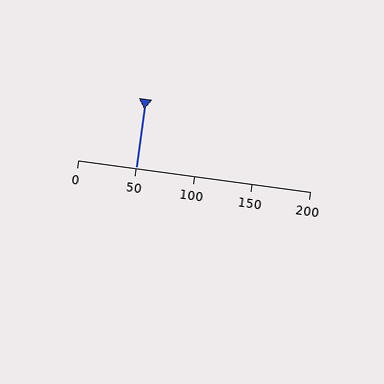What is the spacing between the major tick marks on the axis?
The major ticks are spaced 50 apart.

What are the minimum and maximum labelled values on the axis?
The axis runs from 0 to 200.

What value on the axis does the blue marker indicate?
The marker indicates approximately 50.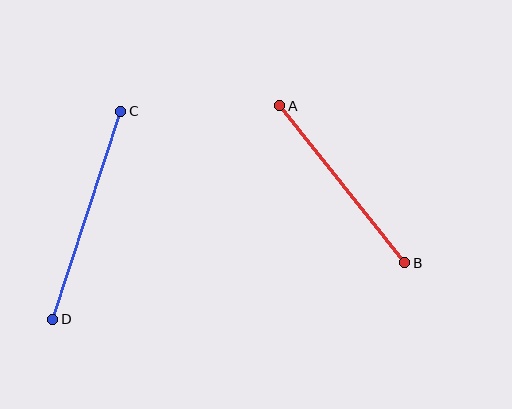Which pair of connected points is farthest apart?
Points C and D are farthest apart.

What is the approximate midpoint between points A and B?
The midpoint is at approximately (342, 184) pixels.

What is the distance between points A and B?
The distance is approximately 201 pixels.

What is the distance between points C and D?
The distance is approximately 219 pixels.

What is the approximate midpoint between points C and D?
The midpoint is at approximately (87, 215) pixels.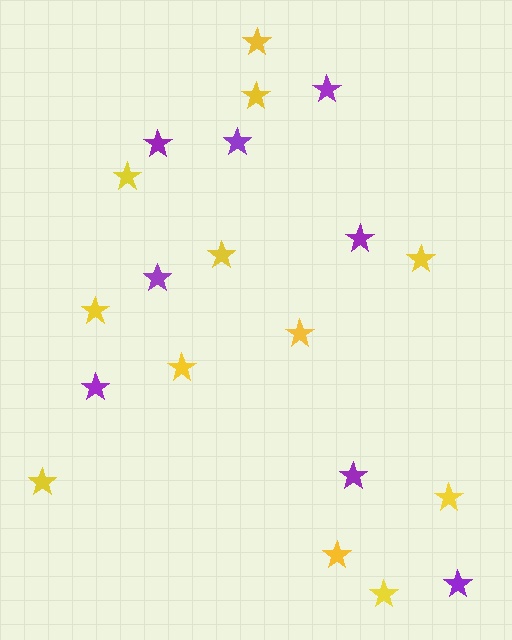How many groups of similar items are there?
There are 2 groups: one group of purple stars (8) and one group of yellow stars (12).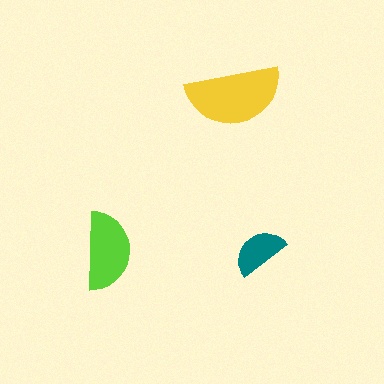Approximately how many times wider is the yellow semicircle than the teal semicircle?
About 2 times wider.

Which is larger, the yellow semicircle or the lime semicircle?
The yellow one.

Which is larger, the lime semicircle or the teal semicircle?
The lime one.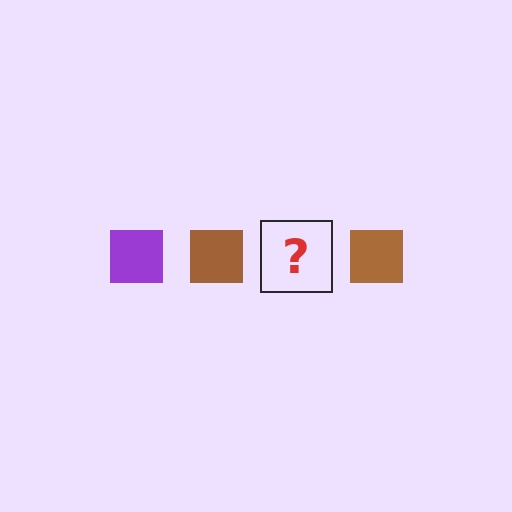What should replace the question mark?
The question mark should be replaced with a purple square.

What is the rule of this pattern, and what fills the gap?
The rule is that the pattern cycles through purple, brown squares. The gap should be filled with a purple square.